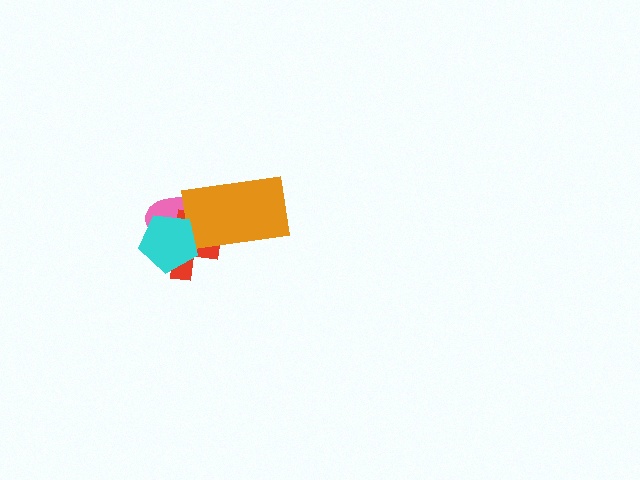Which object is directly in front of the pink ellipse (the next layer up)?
The red cross is directly in front of the pink ellipse.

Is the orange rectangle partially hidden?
No, no other shape covers it.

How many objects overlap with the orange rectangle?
2 objects overlap with the orange rectangle.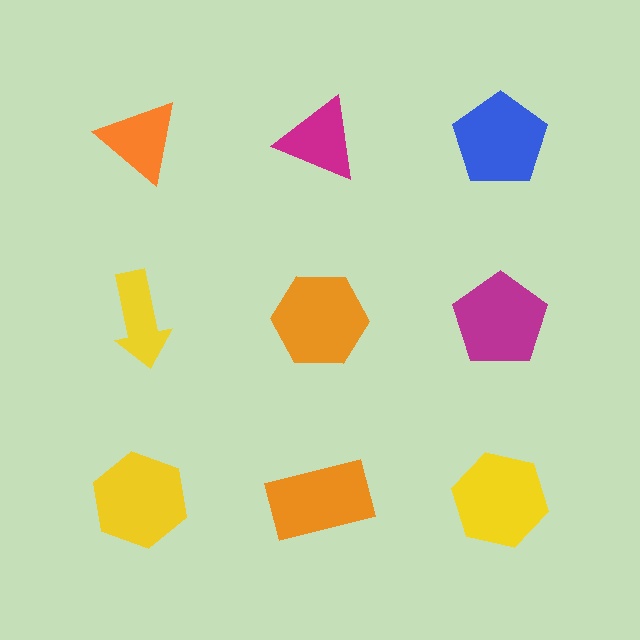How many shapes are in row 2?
3 shapes.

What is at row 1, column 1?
An orange triangle.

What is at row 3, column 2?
An orange rectangle.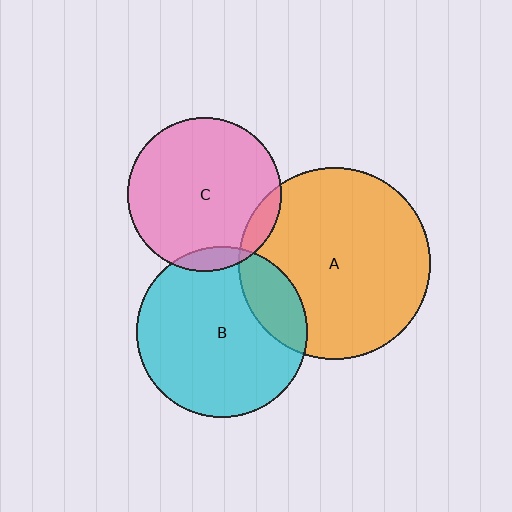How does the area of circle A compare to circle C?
Approximately 1.5 times.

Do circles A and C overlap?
Yes.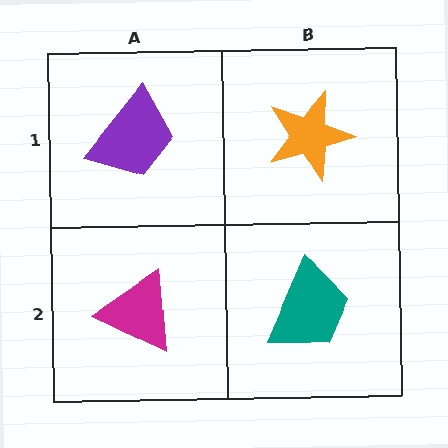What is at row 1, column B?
An orange star.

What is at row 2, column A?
A magenta triangle.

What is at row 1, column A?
A purple trapezoid.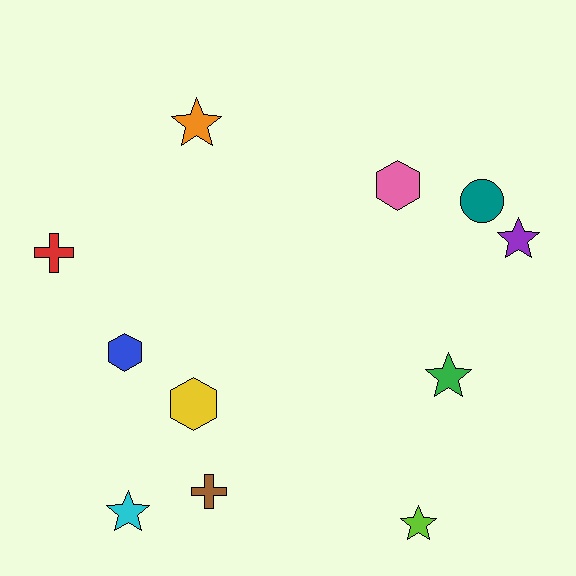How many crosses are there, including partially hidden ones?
There are 2 crosses.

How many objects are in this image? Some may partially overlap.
There are 11 objects.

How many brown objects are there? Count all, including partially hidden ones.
There is 1 brown object.